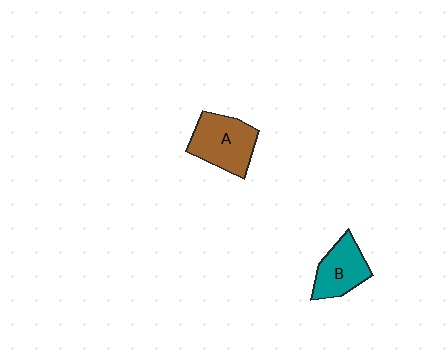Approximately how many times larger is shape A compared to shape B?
Approximately 1.2 times.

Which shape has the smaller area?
Shape B (teal).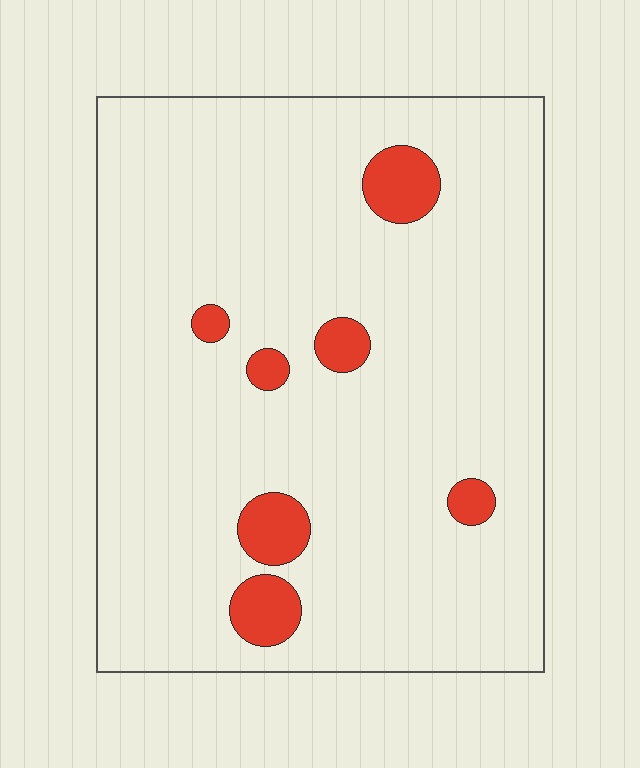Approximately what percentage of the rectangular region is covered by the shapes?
Approximately 10%.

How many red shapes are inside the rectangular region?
7.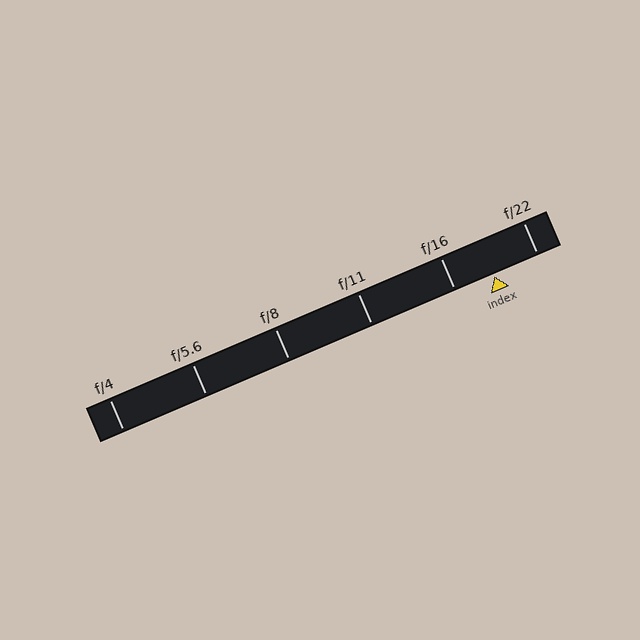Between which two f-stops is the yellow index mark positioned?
The index mark is between f/16 and f/22.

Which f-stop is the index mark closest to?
The index mark is closest to f/16.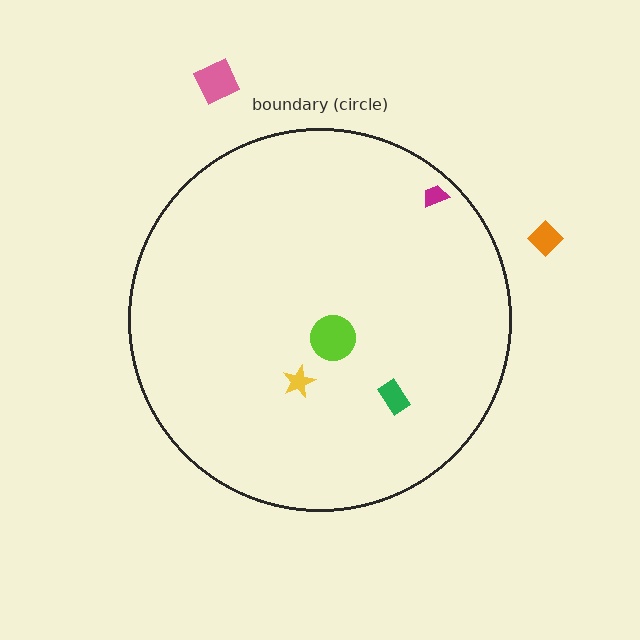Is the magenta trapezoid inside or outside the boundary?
Inside.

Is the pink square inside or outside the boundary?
Outside.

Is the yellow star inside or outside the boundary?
Inside.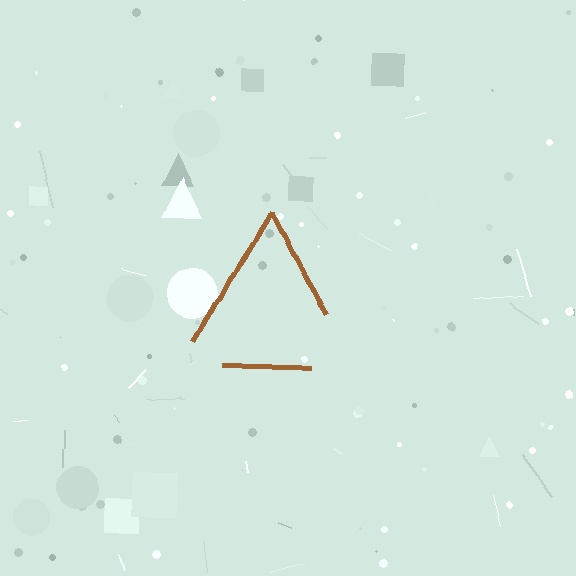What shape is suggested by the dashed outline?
The dashed outline suggests a triangle.